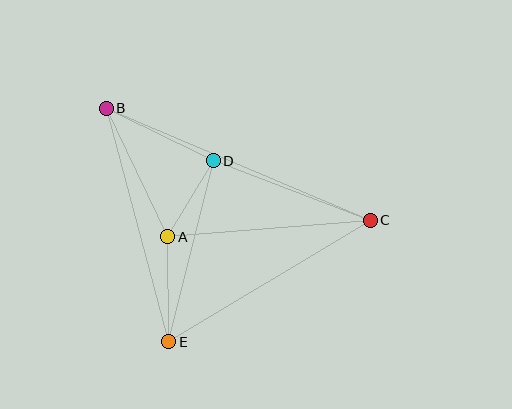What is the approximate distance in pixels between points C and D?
The distance between C and D is approximately 168 pixels.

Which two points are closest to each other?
Points A and D are closest to each other.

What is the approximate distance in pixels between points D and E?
The distance between D and E is approximately 186 pixels.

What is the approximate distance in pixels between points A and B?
The distance between A and B is approximately 143 pixels.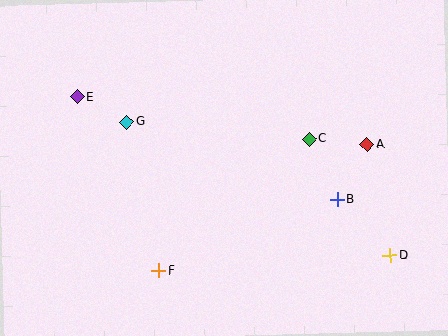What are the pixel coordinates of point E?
Point E is at (77, 97).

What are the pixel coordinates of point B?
Point B is at (337, 199).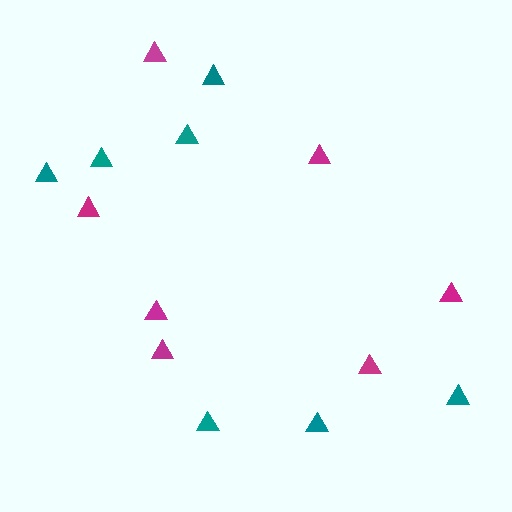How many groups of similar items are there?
There are 2 groups: one group of teal triangles (7) and one group of magenta triangles (7).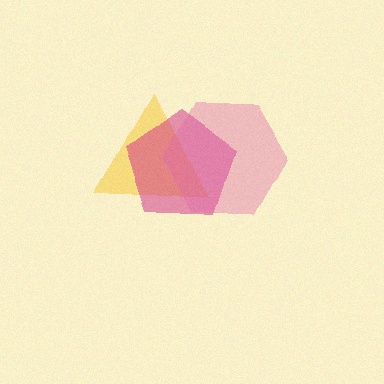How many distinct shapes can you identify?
There are 3 distinct shapes: a yellow triangle, a magenta pentagon, a pink hexagon.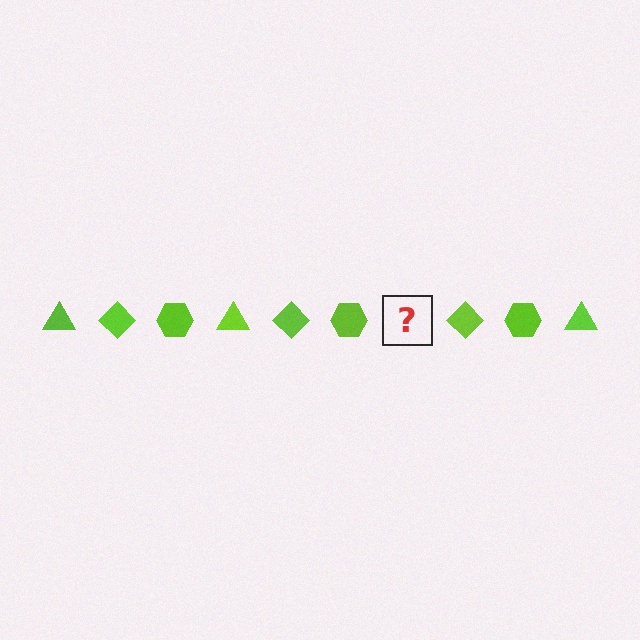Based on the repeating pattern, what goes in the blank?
The blank should be a lime triangle.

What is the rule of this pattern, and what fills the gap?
The rule is that the pattern cycles through triangle, diamond, hexagon shapes in lime. The gap should be filled with a lime triangle.